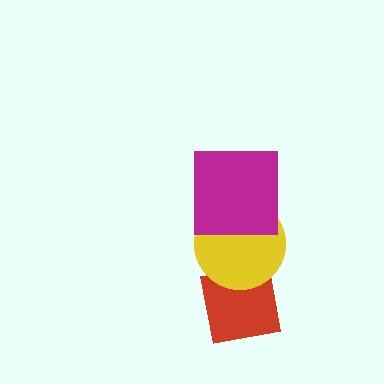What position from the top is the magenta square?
The magenta square is 1st from the top.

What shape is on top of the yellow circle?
The magenta square is on top of the yellow circle.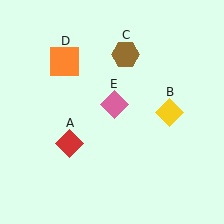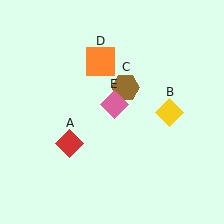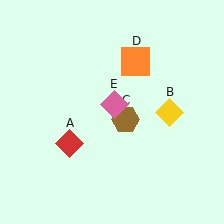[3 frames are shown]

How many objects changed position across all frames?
2 objects changed position: brown hexagon (object C), orange square (object D).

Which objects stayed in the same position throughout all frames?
Red diamond (object A) and yellow diamond (object B) and pink diamond (object E) remained stationary.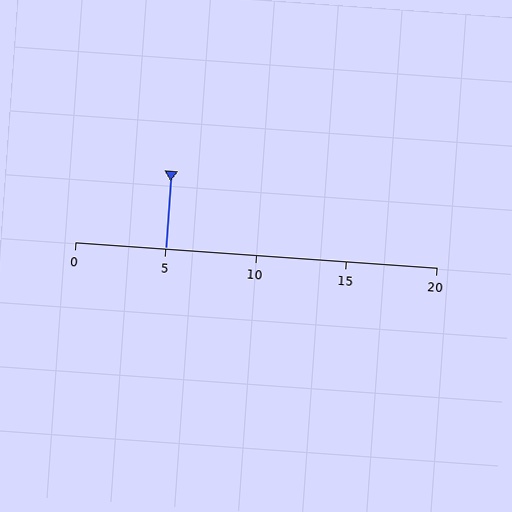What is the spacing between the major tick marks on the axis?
The major ticks are spaced 5 apart.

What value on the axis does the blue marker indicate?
The marker indicates approximately 5.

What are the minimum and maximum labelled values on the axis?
The axis runs from 0 to 20.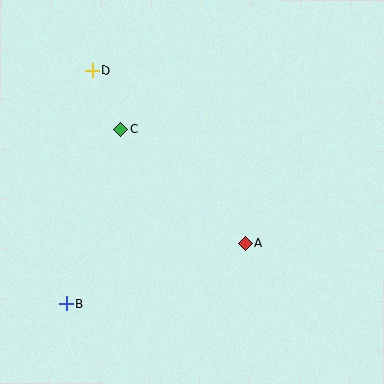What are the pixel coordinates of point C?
Point C is at (121, 129).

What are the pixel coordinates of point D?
Point D is at (92, 70).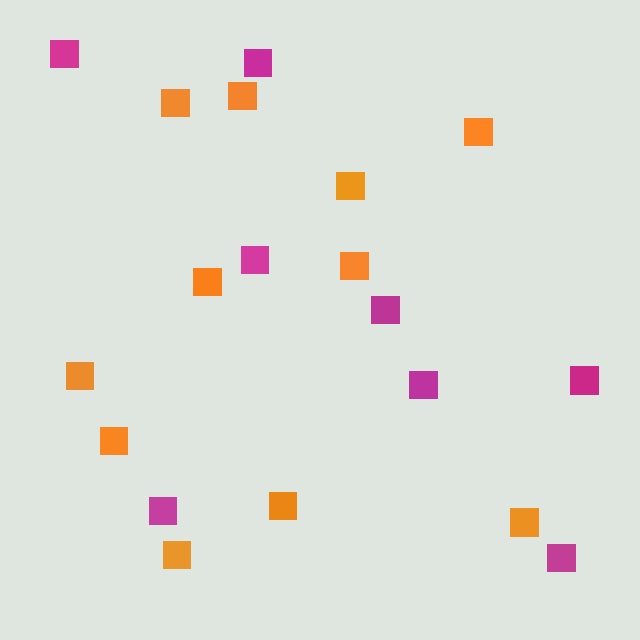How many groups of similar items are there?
There are 2 groups: one group of magenta squares (8) and one group of orange squares (11).